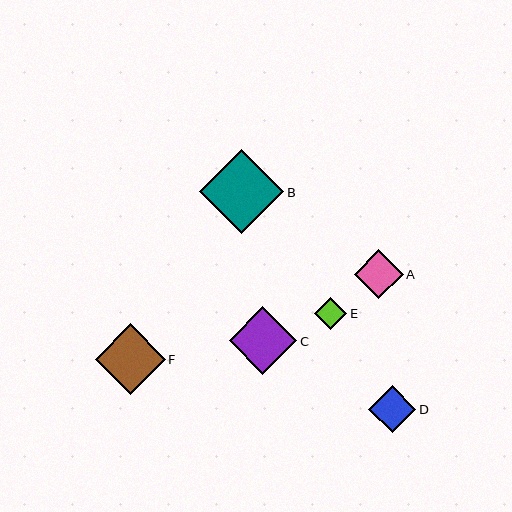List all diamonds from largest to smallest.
From largest to smallest: B, F, C, A, D, E.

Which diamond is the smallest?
Diamond E is the smallest with a size of approximately 32 pixels.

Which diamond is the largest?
Diamond B is the largest with a size of approximately 84 pixels.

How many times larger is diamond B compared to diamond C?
Diamond B is approximately 1.2 times the size of diamond C.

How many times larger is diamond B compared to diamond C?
Diamond B is approximately 1.2 times the size of diamond C.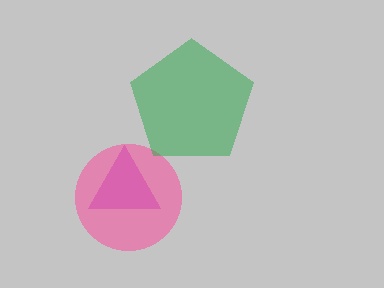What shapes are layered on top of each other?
The layered shapes are: a purple triangle, a pink circle, a green pentagon.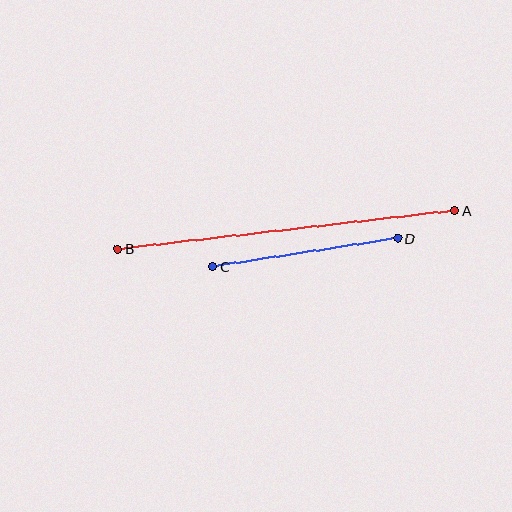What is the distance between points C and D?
The distance is approximately 188 pixels.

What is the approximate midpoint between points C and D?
The midpoint is at approximately (305, 252) pixels.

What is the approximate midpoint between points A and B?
The midpoint is at approximately (286, 230) pixels.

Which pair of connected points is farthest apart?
Points A and B are farthest apart.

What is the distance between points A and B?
The distance is approximately 339 pixels.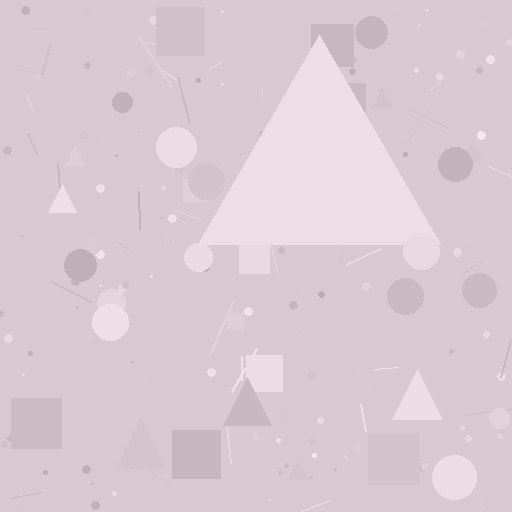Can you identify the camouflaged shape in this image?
The camouflaged shape is a triangle.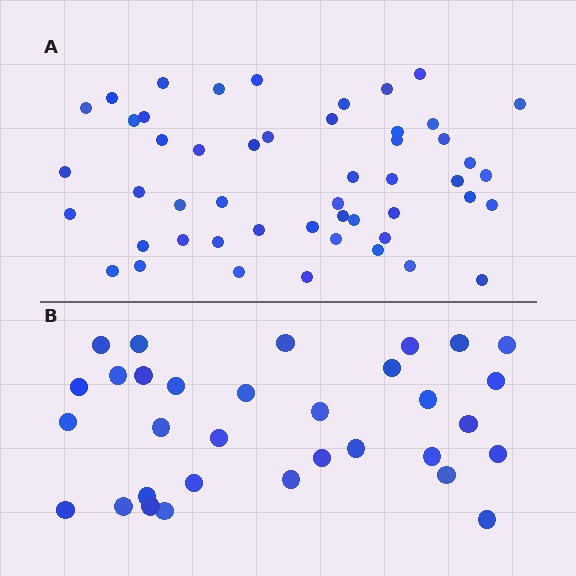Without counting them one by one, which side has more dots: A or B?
Region A (the top region) has more dots.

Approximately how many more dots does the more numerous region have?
Region A has approximately 20 more dots than region B.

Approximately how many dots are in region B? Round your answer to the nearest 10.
About 30 dots. (The exact count is 32, which rounds to 30.)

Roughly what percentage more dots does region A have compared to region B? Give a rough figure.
About 55% more.